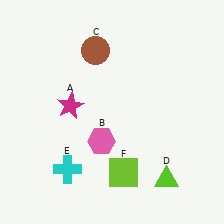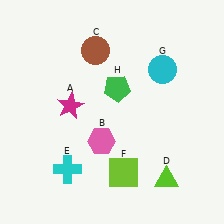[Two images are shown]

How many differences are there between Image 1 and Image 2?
There are 2 differences between the two images.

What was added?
A cyan circle (G), a green pentagon (H) were added in Image 2.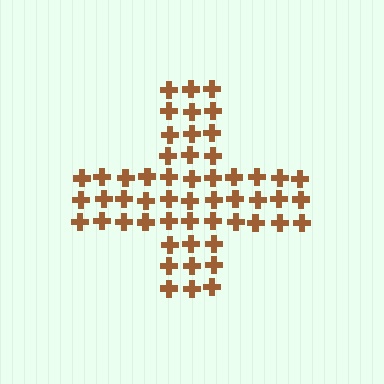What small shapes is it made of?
It is made of small crosses.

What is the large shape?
The large shape is a cross.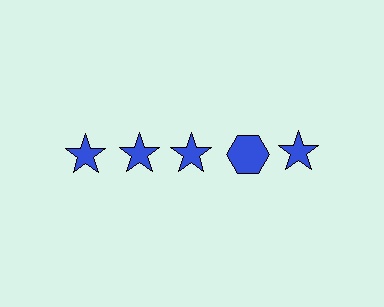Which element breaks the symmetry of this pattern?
The blue hexagon in the top row, second from right column breaks the symmetry. All other shapes are blue stars.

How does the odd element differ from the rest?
It has a different shape: hexagon instead of star.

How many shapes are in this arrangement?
There are 5 shapes arranged in a grid pattern.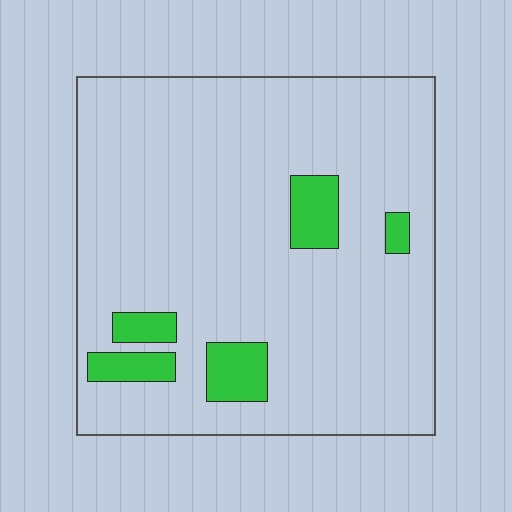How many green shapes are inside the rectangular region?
5.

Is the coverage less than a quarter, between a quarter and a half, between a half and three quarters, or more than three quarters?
Less than a quarter.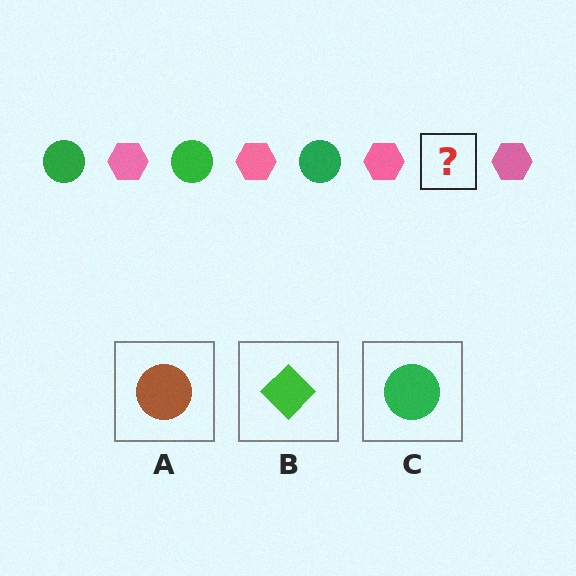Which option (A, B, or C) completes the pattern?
C.